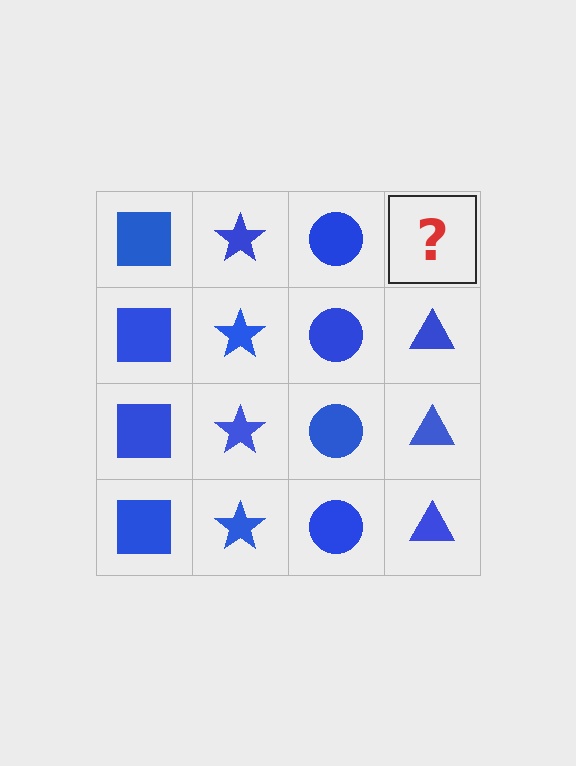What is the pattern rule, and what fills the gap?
The rule is that each column has a consistent shape. The gap should be filled with a blue triangle.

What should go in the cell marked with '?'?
The missing cell should contain a blue triangle.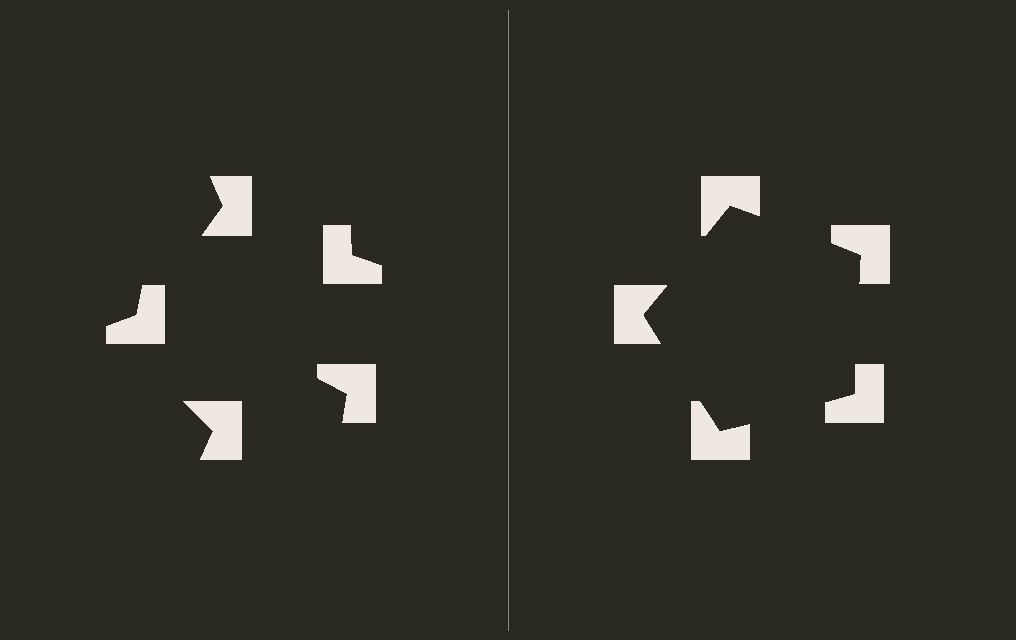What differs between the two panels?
The notched squares are positioned identically on both sides; only the wedge orientations differ. On the right they align to a pentagon; on the left they are misaligned.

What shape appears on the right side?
An illusory pentagon.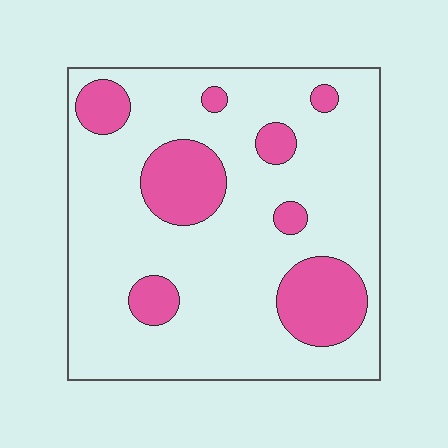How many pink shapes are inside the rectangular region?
8.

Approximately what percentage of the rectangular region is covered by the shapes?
Approximately 20%.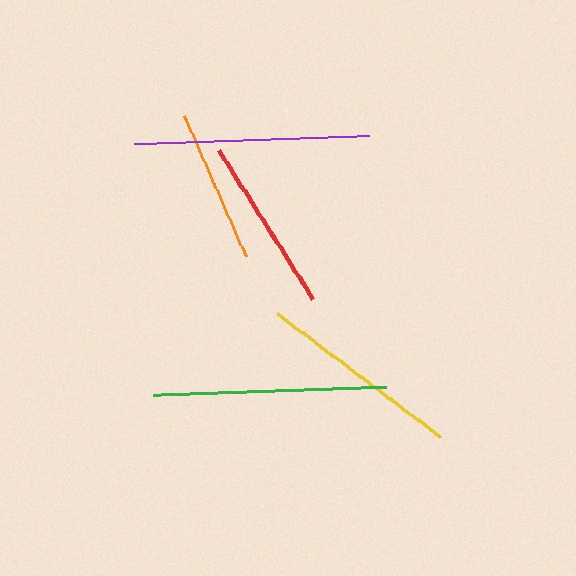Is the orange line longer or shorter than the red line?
The red line is longer than the orange line.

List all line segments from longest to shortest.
From longest to shortest: purple, green, yellow, red, orange.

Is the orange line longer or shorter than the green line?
The green line is longer than the orange line.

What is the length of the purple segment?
The purple segment is approximately 235 pixels long.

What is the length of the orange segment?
The orange segment is approximately 153 pixels long.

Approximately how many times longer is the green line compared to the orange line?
The green line is approximately 1.5 times the length of the orange line.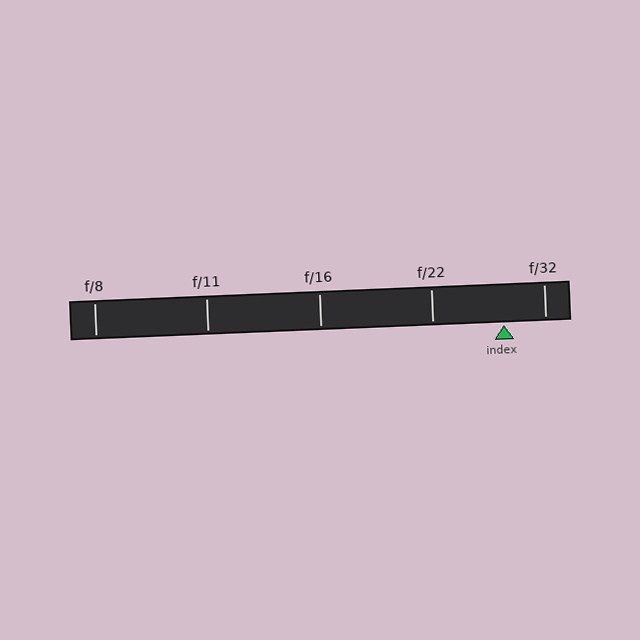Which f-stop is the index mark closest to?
The index mark is closest to f/32.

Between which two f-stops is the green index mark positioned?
The index mark is between f/22 and f/32.